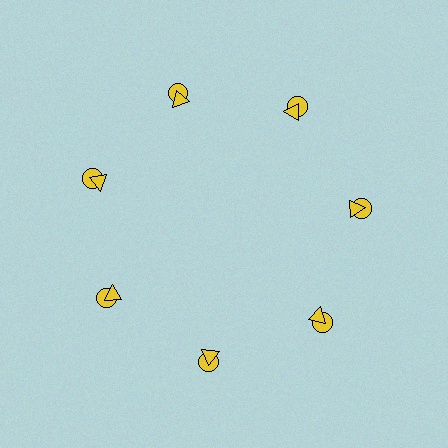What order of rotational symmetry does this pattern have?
This pattern has 7-fold rotational symmetry.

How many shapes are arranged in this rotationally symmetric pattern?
There are 14 shapes, arranged in 7 groups of 2.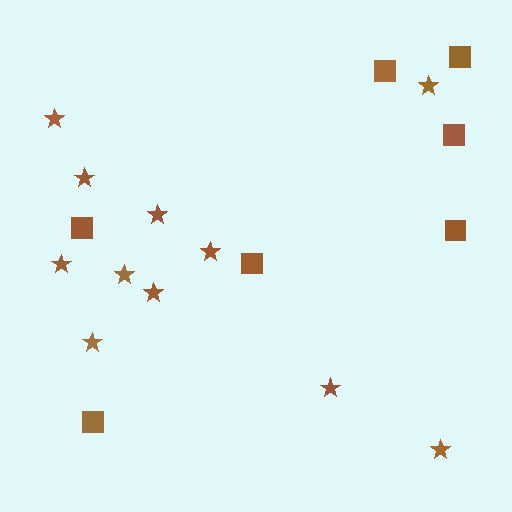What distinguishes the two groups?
There are 2 groups: one group of stars (11) and one group of squares (7).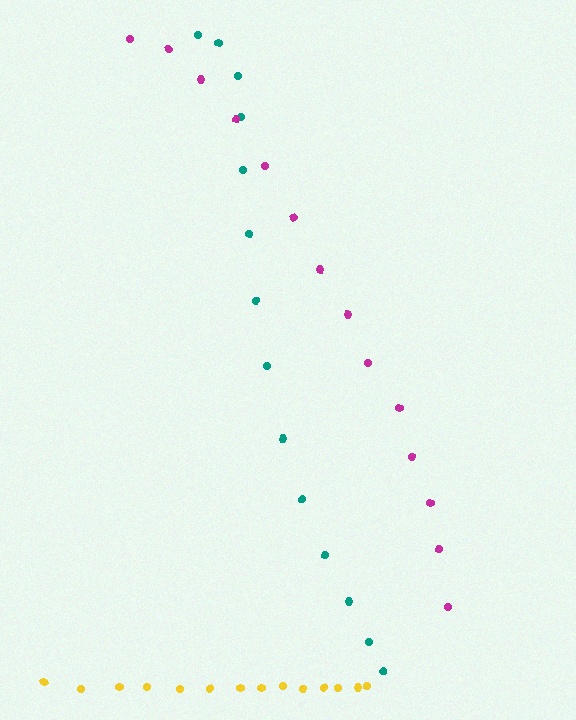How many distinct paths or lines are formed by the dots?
There are 3 distinct paths.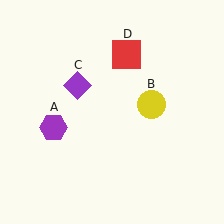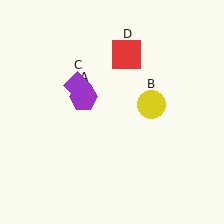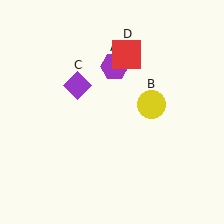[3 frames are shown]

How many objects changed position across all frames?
1 object changed position: purple hexagon (object A).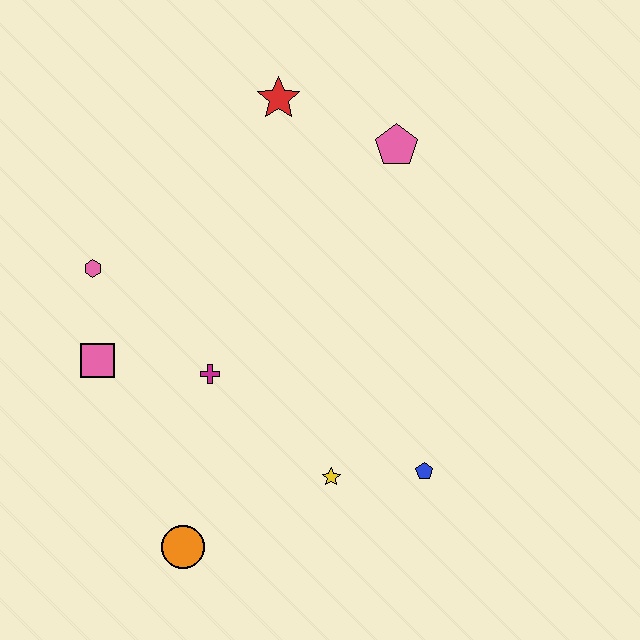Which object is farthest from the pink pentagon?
The orange circle is farthest from the pink pentagon.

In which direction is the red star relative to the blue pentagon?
The red star is above the blue pentagon.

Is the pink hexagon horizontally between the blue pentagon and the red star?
No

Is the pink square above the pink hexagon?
No